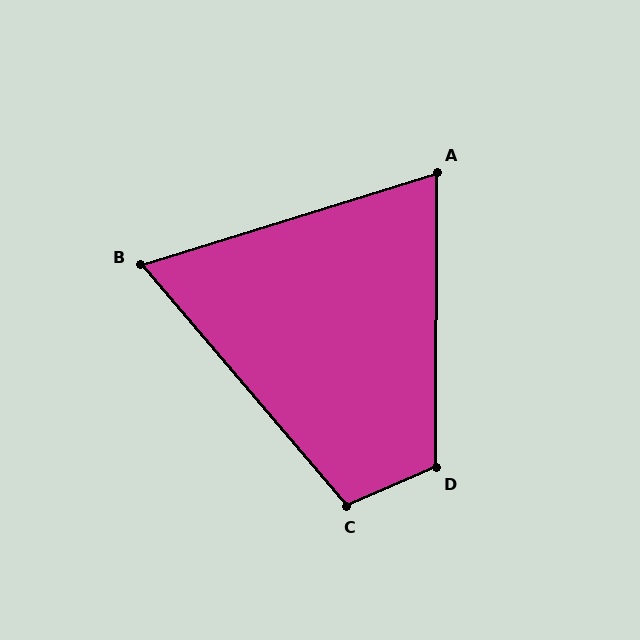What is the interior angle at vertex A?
Approximately 73 degrees (acute).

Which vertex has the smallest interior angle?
B, at approximately 67 degrees.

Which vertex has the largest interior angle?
D, at approximately 113 degrees.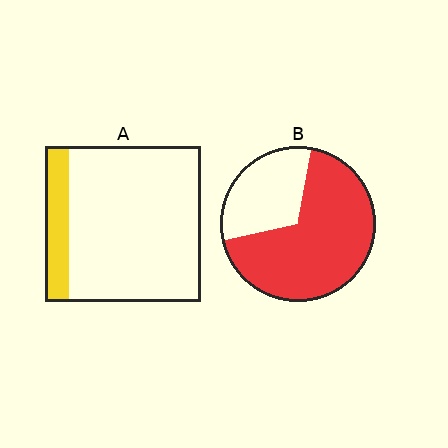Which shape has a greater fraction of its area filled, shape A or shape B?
Shape B.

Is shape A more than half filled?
No.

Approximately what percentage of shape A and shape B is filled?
A is approximately 15% and B is approximately 70%.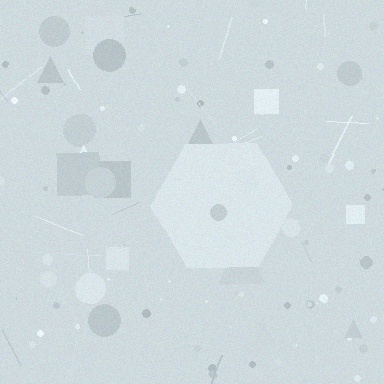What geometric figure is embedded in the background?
A hexagon is embedded in the background.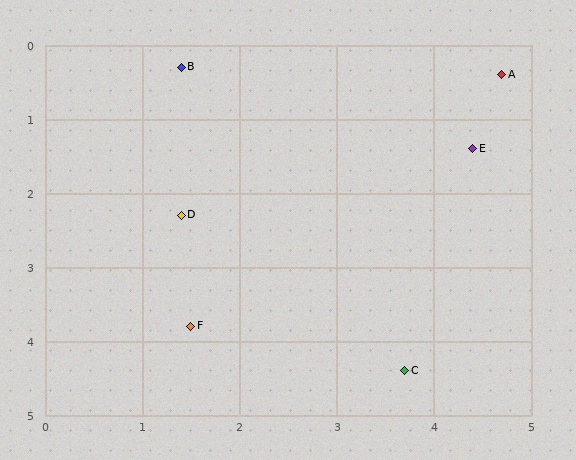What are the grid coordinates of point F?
Point F is at approximately (1.5, 3.8).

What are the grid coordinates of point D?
Point D is at approximately (1.4, 2.3).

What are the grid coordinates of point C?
Point C is at approximately (3.7, 4.4).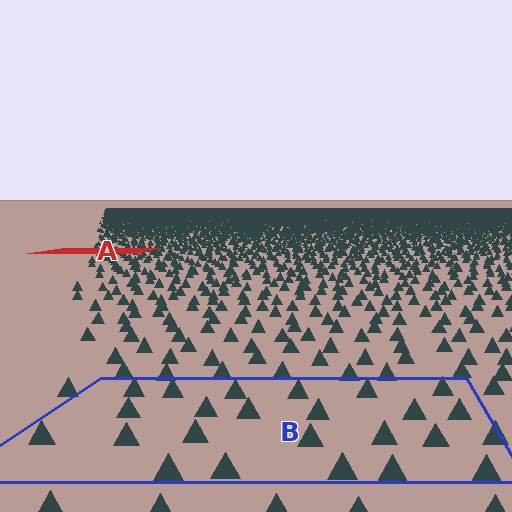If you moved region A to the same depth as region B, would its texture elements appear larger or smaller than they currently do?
They would appear larger. At a closer depth, the same texture elements are projected at a bigger on-screen size.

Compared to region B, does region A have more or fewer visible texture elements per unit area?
Region A has more texture elements per unit area — they are packed more densely because it is farther away.